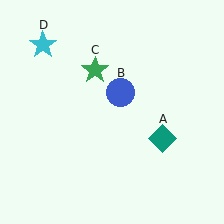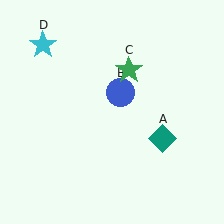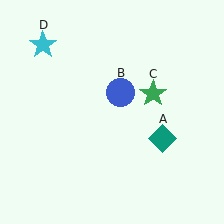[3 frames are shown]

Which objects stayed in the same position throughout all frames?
Teal diamond (object A) and blue circle (object B) and cyan star (object D) remained stationary.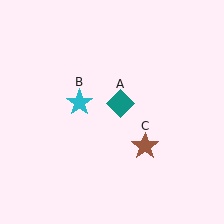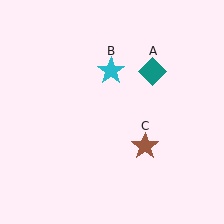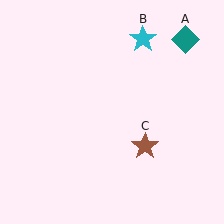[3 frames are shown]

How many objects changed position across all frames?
2 objects changed position: teal diamond (object A), cyan star (object B).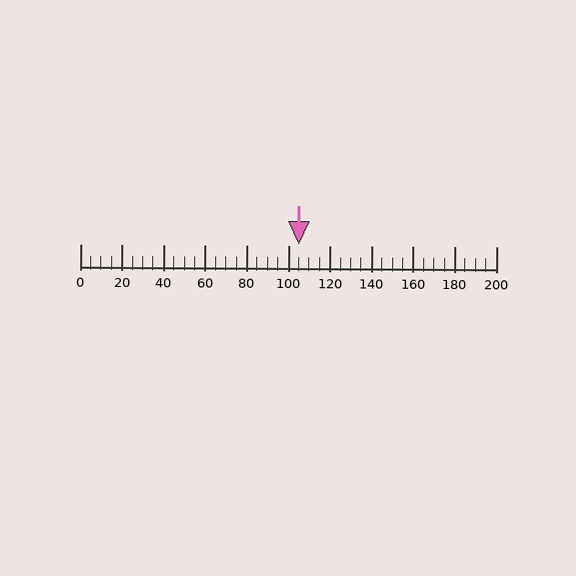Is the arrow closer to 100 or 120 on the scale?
The arrow is closer to 100.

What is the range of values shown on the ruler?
The ruler shows values from 0 to 200.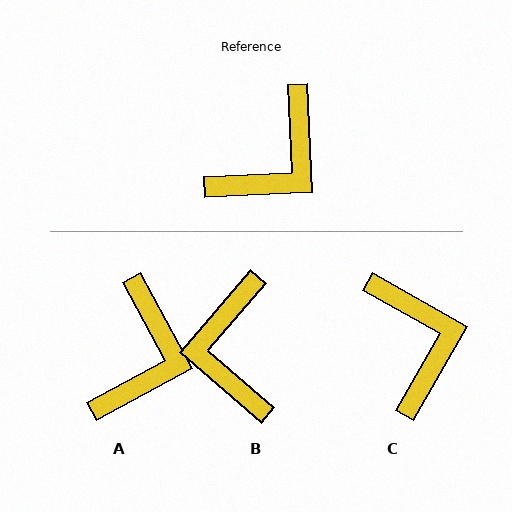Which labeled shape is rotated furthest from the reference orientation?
B, about 134 degrees away.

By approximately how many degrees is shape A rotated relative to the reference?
Approximately 26 degrees counter-clockwise.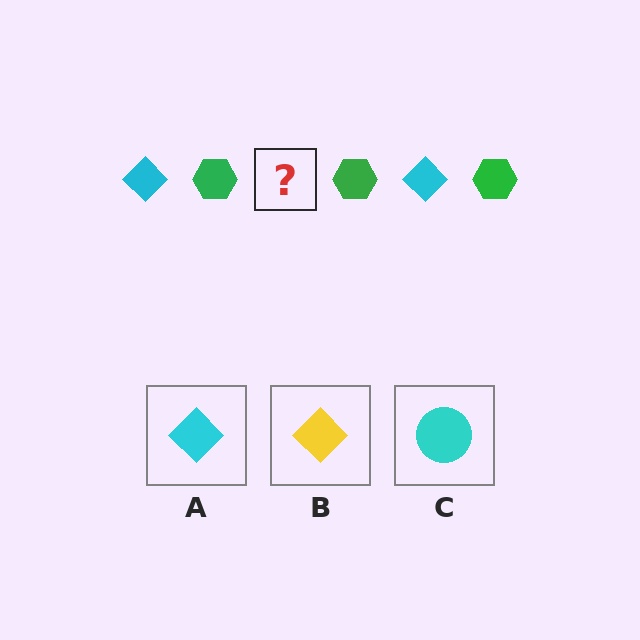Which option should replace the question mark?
Option A.